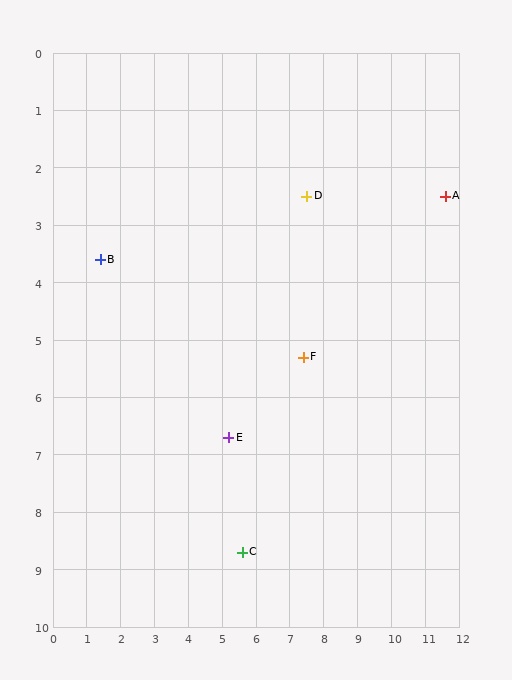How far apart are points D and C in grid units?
Points D and C are about 6.5 grid units apart.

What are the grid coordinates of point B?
Point B is at approximately (1.4, 3.6).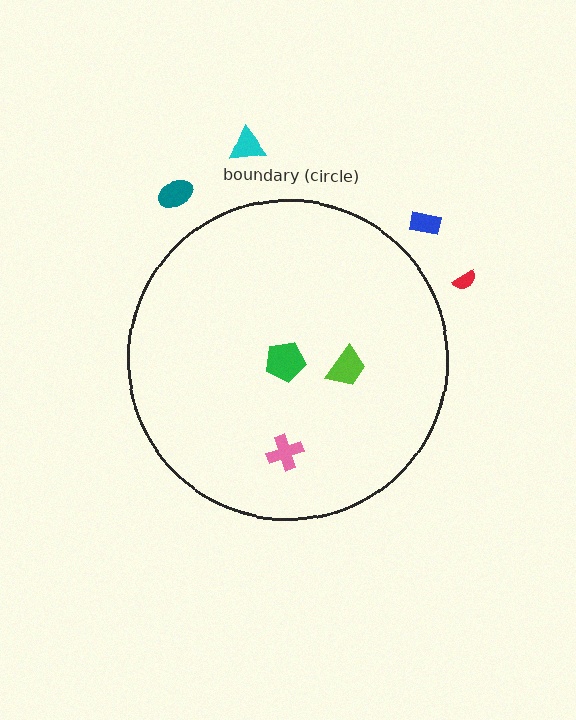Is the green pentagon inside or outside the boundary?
Inside.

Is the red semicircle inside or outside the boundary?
Outside.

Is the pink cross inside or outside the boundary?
Inside.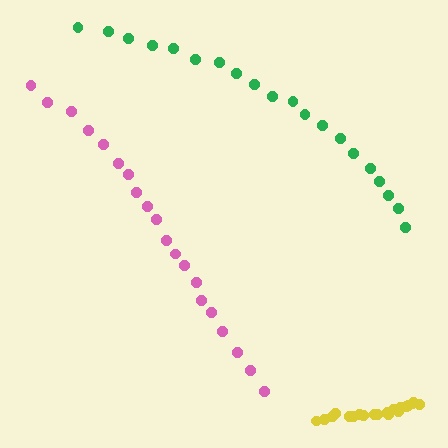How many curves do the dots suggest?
There are 3 distinct paths.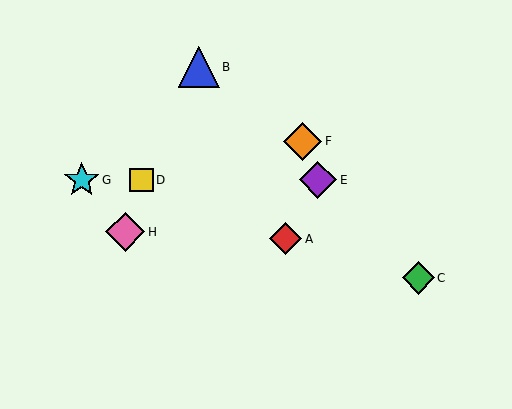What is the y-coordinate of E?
Object E is at y≈180.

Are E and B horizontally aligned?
No, E is at y≈180 and B is at y≈67.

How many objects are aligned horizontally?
3 objects (D, E, G) are aligned horizontally.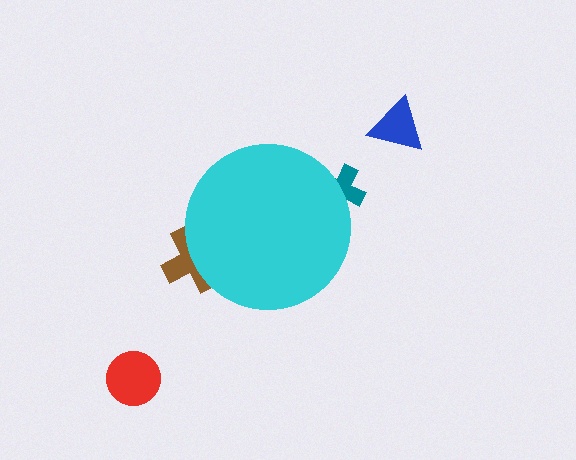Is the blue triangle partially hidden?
No, the blue triangle is fully visible.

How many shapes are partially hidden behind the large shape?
2 shapes are partially hidden.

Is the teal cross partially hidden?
Yes, the teal cross is partially hidden behind the cyan circle.